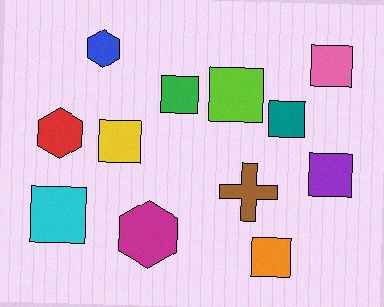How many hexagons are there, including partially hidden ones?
There are 3 hexagons.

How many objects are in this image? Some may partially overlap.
There are 12 objects.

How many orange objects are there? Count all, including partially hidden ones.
There is 1 orange object.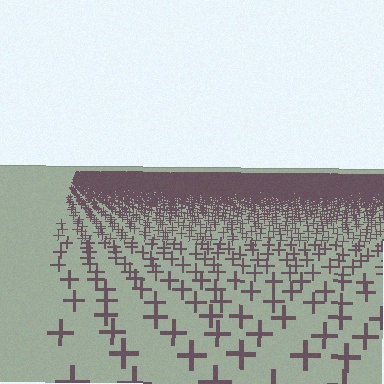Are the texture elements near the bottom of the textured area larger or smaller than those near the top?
Larger. Near the bottom, elements are closer to the viewer and appear at a bigger on-screen size.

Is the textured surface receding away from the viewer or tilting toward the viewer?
The surface is receding away from the viewer. Texture elements get smaller and denser toward the top.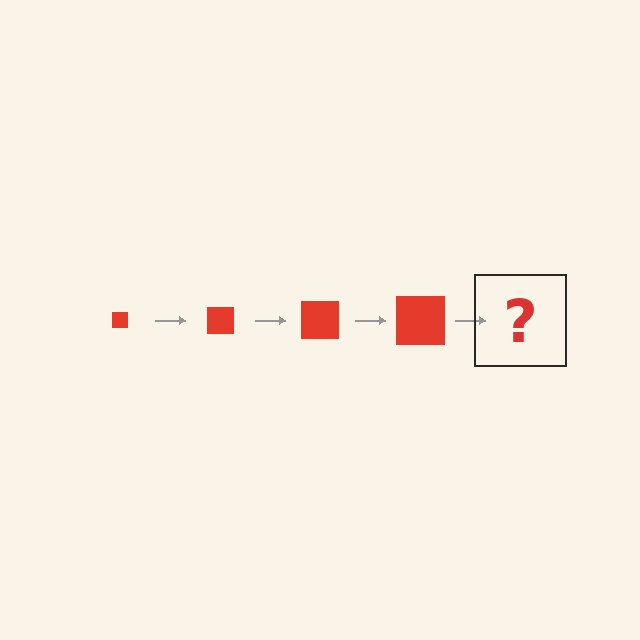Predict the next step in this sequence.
The next step is a red square, larger than the previous one.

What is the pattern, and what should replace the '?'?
The pattern is that the square gets progressively larger each step. The '?' should be a red square, larger than the previous one.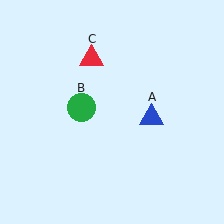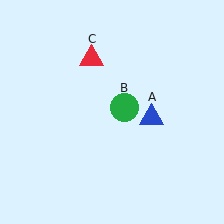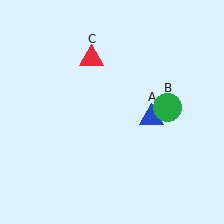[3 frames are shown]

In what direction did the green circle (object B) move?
The green circle (object B) moved right.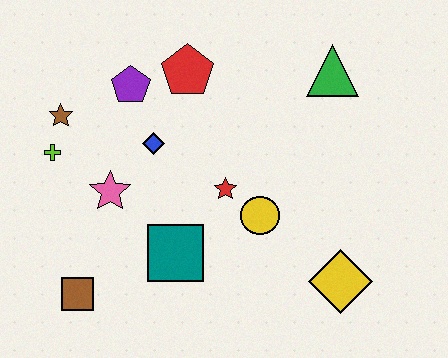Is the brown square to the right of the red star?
No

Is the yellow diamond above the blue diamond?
No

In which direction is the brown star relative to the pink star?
The brown star is above the pink star.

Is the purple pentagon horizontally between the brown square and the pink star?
No